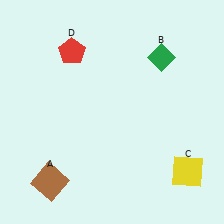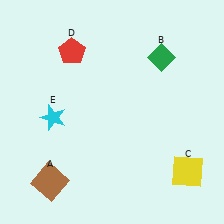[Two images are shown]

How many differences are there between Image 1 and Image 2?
There is 1 difference between the two images.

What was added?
A cyan star (E) was added in Image 2.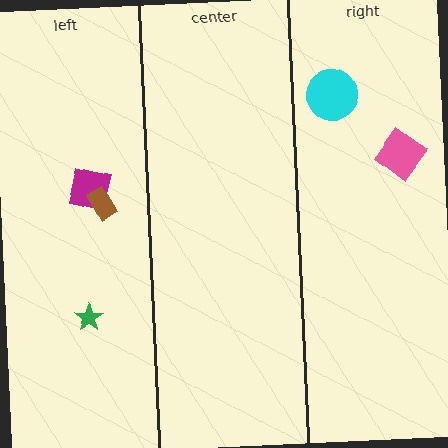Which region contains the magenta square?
The left region.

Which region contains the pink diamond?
The right region.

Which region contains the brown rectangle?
The left region.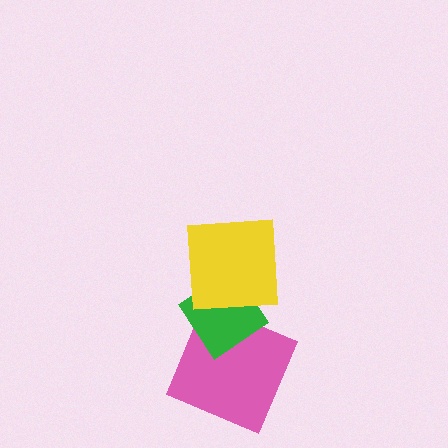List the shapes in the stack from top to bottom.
From top to bottom: the yellow square, the green diamond, the pink square.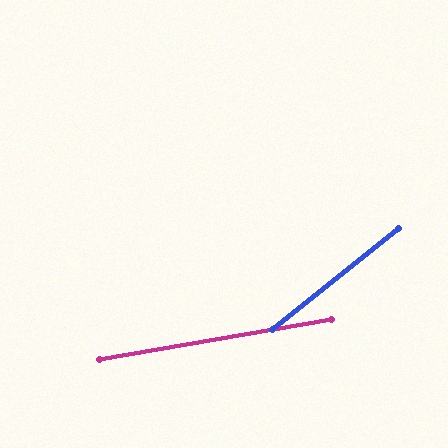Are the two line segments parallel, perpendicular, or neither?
Neither parallel nor perpendicular — they differ by about 29°.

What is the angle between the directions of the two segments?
Approximately 29 degrees.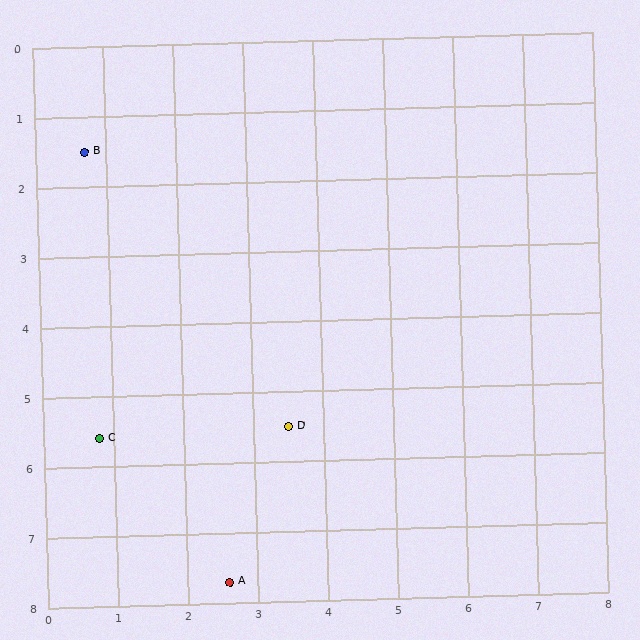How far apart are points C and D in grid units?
Points C and D are about 2.7 grid units apart.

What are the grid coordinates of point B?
Point B is at approximately (0.7, 1.5).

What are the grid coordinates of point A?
Point A is at approximately (2.6, 7.7).